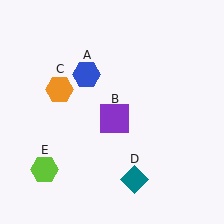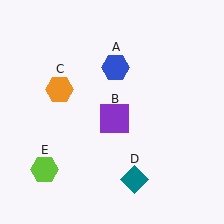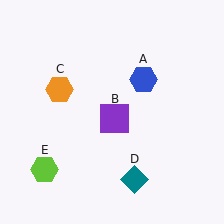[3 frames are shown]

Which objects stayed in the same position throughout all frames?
Purple square (object B) and orange hexagon (object C) and teal diamond (object D) and lime hexagon (object E) remained stationary.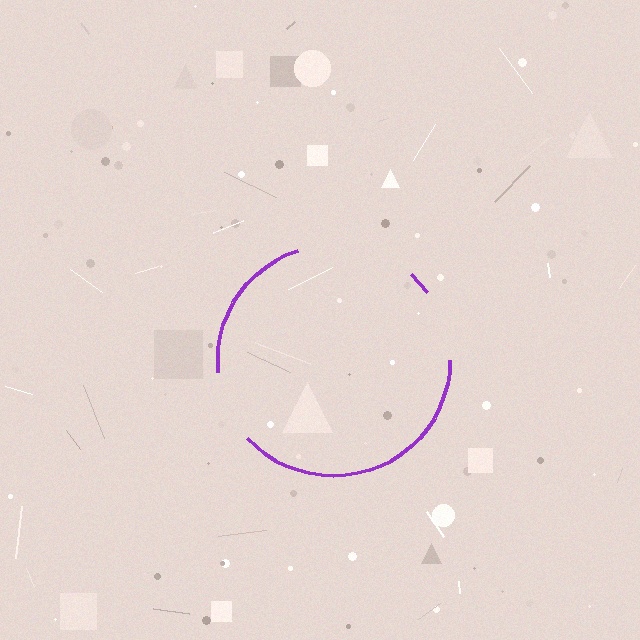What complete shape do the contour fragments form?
The contour fragments form a circle.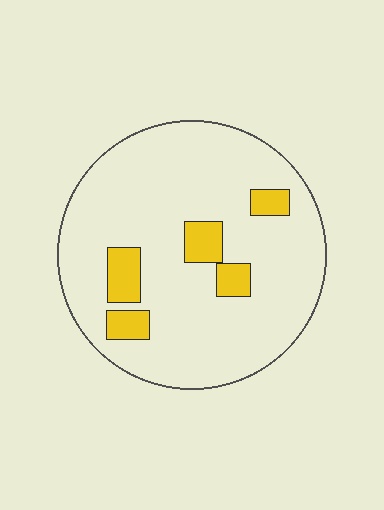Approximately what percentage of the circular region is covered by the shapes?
Approximately 10%.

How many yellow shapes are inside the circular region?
5.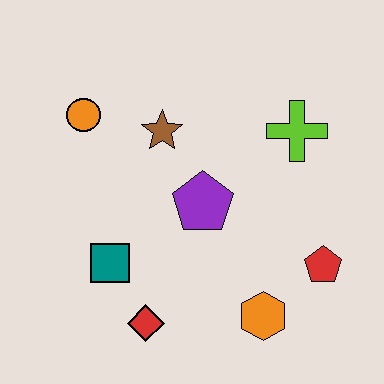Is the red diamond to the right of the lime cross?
No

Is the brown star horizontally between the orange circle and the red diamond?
No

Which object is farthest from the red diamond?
The lime cross is farthest from the red diamond.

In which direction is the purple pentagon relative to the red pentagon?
The purple pentagon is to the left of the red pentagon.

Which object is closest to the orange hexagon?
The red pentagon is closest to the orange hexagon.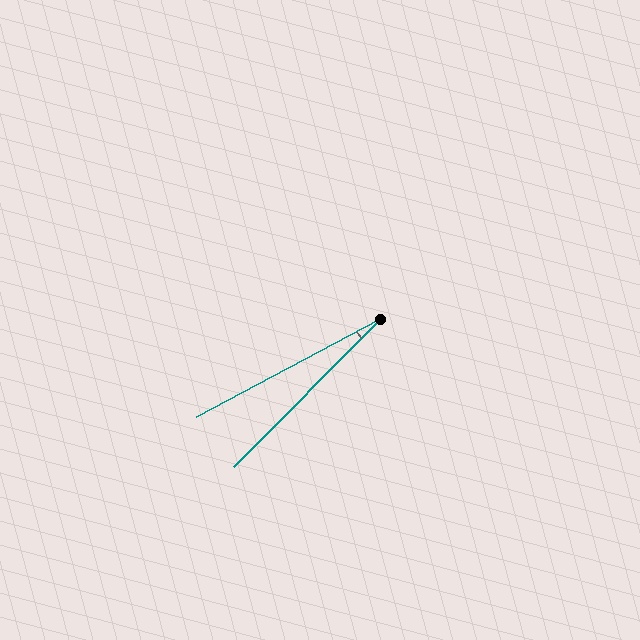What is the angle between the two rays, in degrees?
Approximately 17 degrees.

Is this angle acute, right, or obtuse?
It is acute.